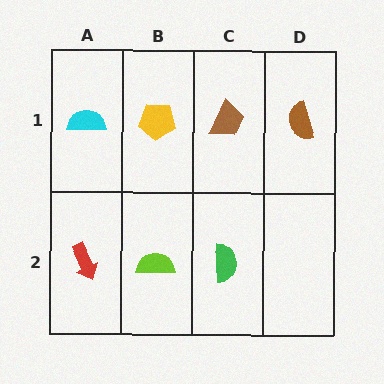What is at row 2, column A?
A red arrow.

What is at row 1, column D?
A brown semicircle.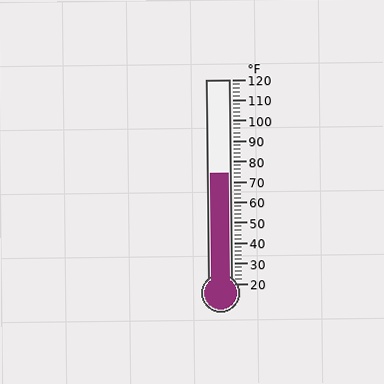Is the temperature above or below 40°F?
The temperature is above 40°F.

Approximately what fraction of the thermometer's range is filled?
The thermometer is filled to approximately 55% of its range.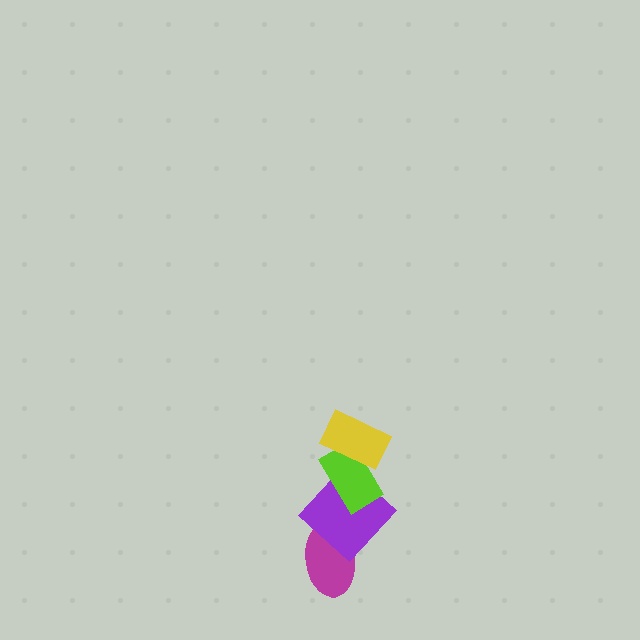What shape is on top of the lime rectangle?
The yellow rectangle is on top of the lime rectangle.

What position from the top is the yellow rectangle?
The yellow rectangle is 1st from the top.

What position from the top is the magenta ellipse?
The magenta ellipse is 4th from the top.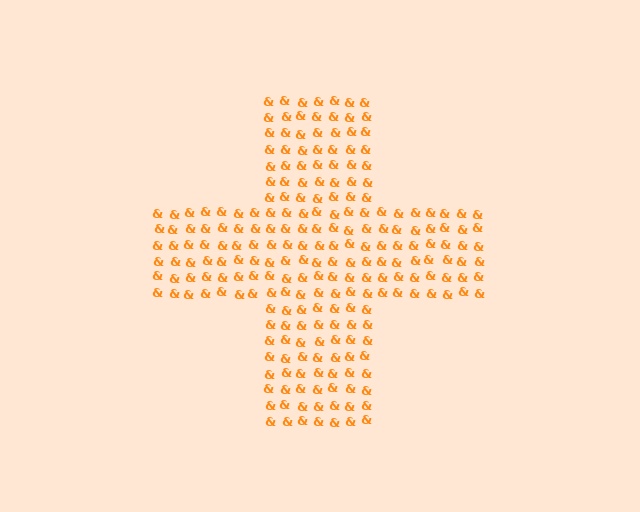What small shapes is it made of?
It is made of small ampersands.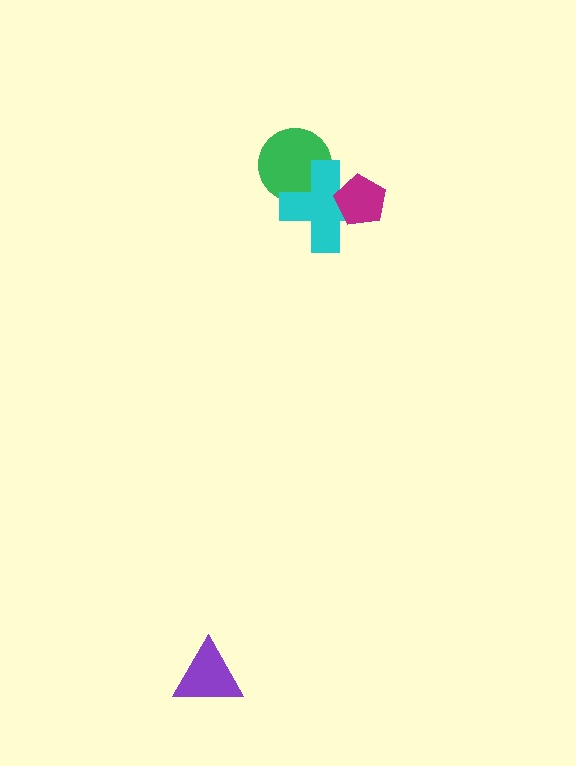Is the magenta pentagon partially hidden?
No, no other shape covers it.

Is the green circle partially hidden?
Yes, it is partially covered by another shape.